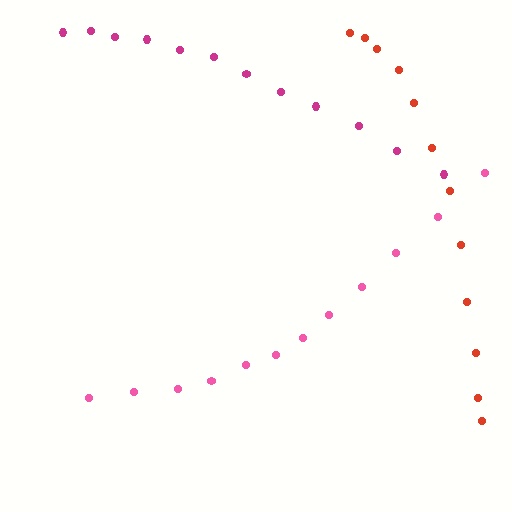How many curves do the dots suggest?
There are 3 distinct paths.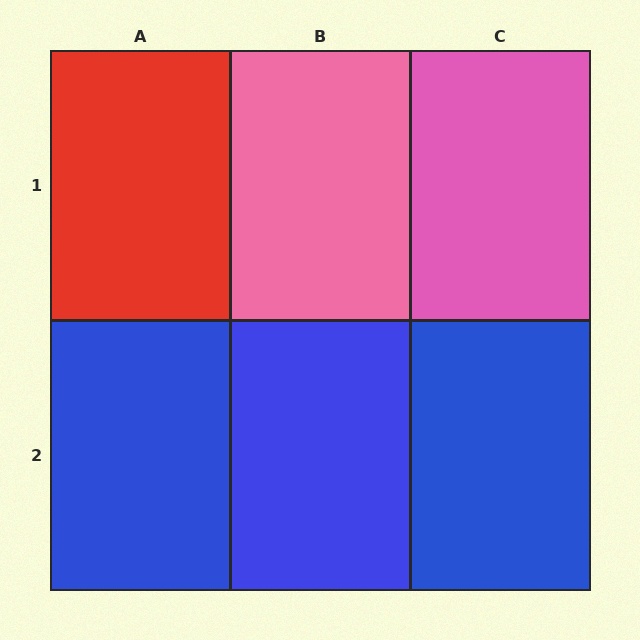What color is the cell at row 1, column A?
Red.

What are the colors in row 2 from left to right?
Blue, blue, blue.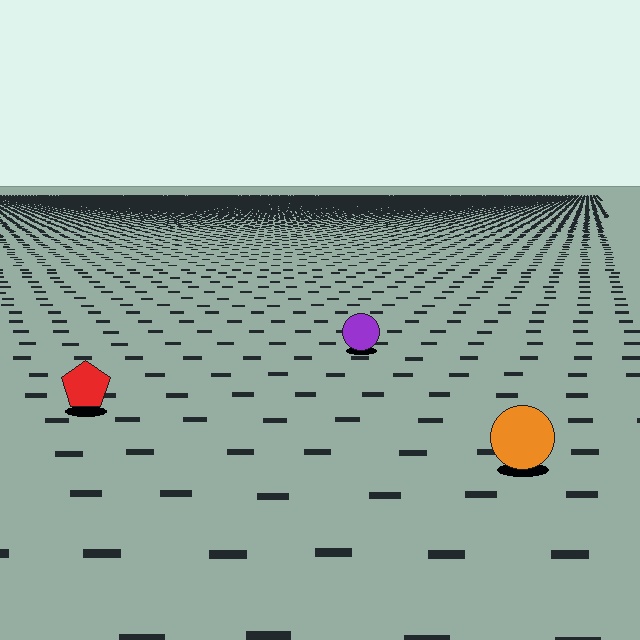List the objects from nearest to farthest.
From nearest to farthest: the orange circle, the red pentagon, the purple circle.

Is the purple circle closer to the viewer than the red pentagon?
No. The red pentagon is closer — you can tell from the texture gradient: the ground texture is coarser near it.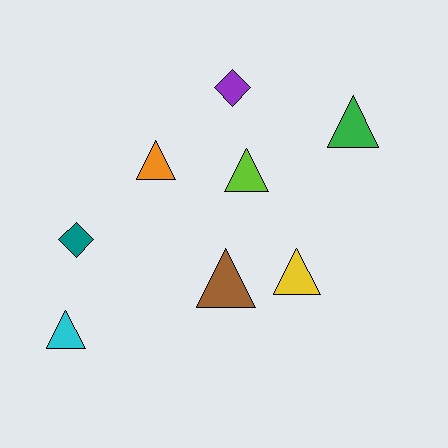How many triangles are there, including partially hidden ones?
There are 6 triangles.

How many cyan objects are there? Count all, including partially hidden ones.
There is 1 cyan object.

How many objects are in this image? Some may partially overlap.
There are 8 objects.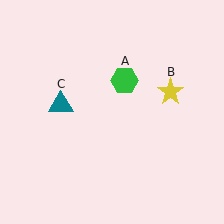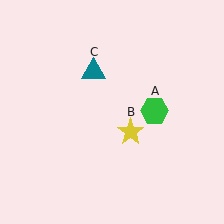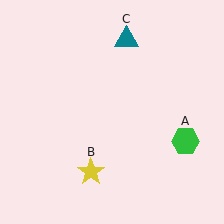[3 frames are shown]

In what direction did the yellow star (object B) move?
The yellow star (object B) moved down and to the left.